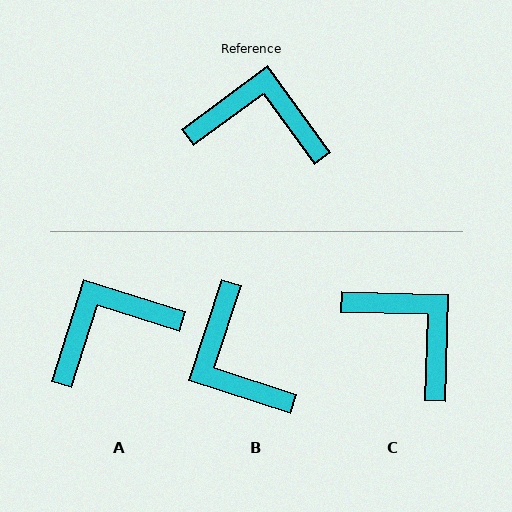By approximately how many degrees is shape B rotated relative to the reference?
Approximately 126 degrees counter-clockwise.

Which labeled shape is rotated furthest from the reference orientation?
B, about 126 degrees away.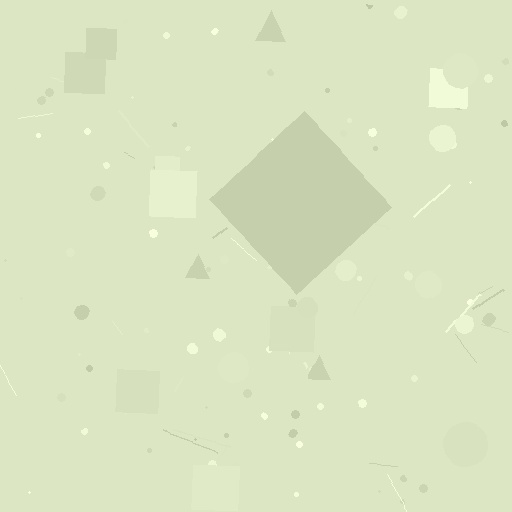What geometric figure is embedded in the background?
A diamond is embedded in the background.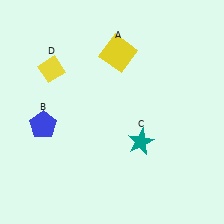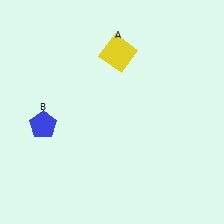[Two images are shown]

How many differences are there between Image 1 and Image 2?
There are 2 differences between the two images.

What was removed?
The yellow diamond (D), the teal star (C) were removed in Image 2.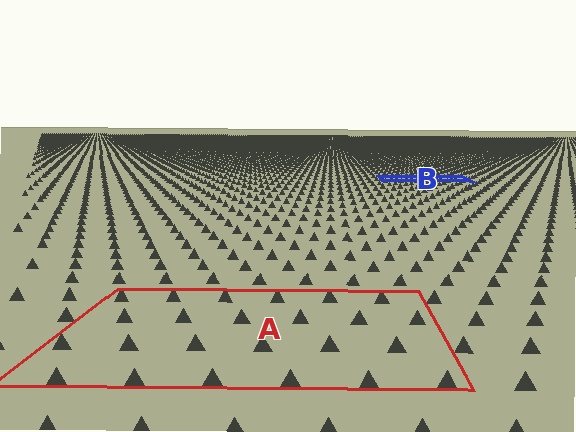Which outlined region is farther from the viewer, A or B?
Region B is farther from the viewer — the texture elements inside it appear smaller and more densely packed.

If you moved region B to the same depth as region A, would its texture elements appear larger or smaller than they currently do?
They would appear larger. At a closer depth, the same texture elements are projected at a bigger on-screen size.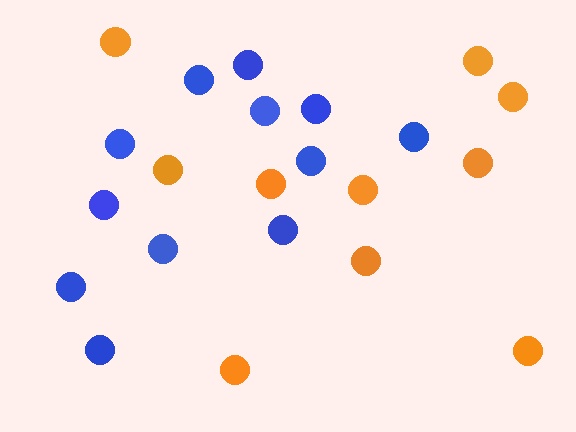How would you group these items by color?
There are 2 groups: one group of blue circles (12) and one group of orange circles (10).